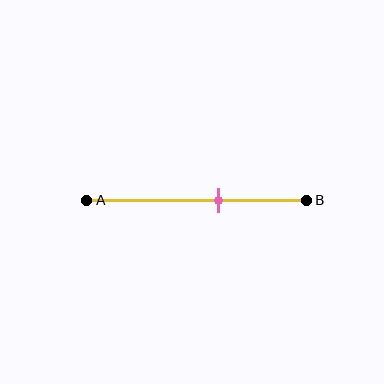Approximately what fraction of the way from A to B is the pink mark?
The pink mark is approximately 60% of the way from A to B.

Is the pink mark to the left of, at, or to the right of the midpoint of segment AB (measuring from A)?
The pink mark is to the right of the midpoint of segment AB.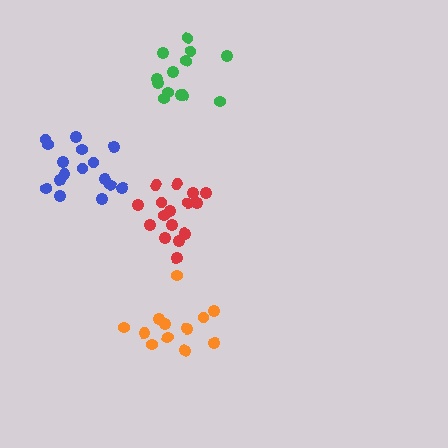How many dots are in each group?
Group 1: 16 dots, Group 2: 16 dots, Group 3: 12 dots, Group 4: 13 dots (57 total).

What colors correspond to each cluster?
The clusters are colored: blue, red, orange, green.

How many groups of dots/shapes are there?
There are 4 groups.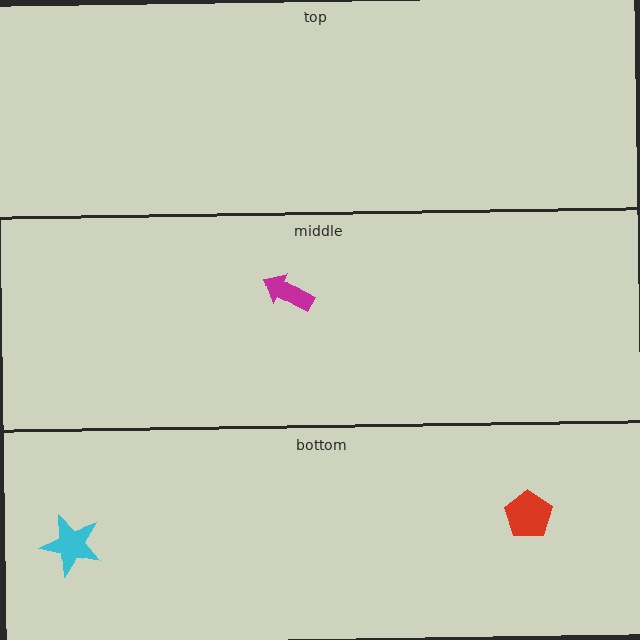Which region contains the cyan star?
The bottom region.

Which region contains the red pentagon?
The bottom region.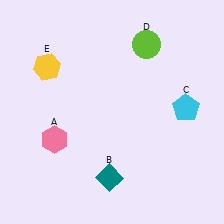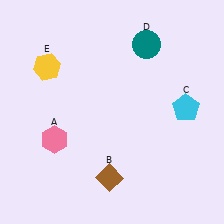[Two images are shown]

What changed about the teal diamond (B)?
In Image 1, B is teal. In Image 2, it changed to brown.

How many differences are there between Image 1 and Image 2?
There are 2 differences between the two images.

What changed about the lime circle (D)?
In Image 1, D is lime. In Image 2, it changed to teal.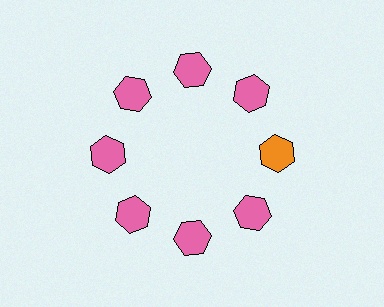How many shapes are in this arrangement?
There are 8 shapes arranged in a ring pattern.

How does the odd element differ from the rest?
It has a different color: orange instead of pink.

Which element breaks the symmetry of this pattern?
The orange hexagon at roughly the 3 o'clock position breaks the symmetry. All other shapes are pink hexagons.